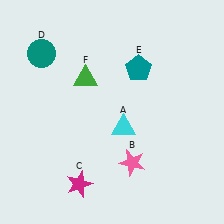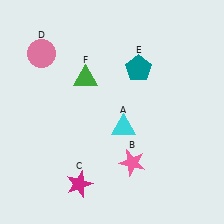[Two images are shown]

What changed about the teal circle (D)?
In Image 1, D is teal. In Image 2, it changed to pink.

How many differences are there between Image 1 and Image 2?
There is 1 difference between the two images.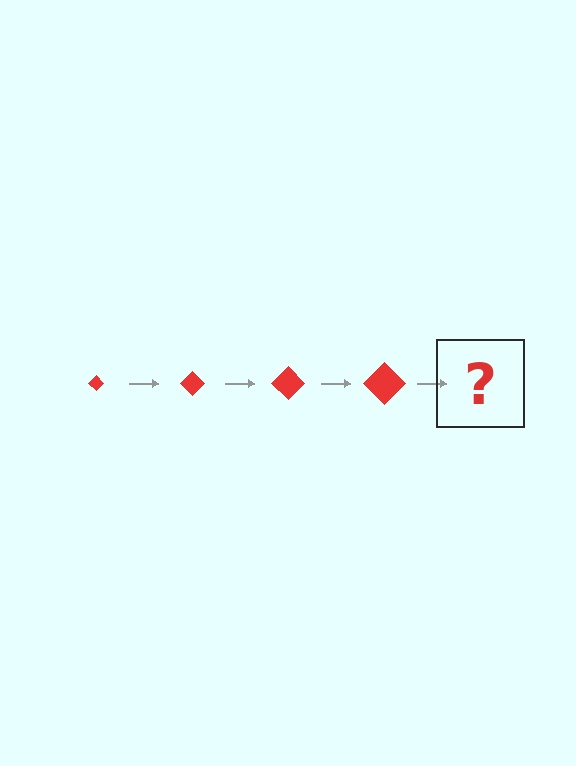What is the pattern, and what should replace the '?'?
The pattern is that the diamond gets progressively larger each step. The '?' should be a red diamond, larger than the previous one.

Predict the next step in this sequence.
The next step is a red diamond, larger than the previous one.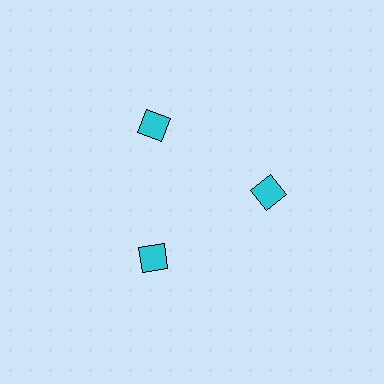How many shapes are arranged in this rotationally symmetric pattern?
There are 3 shapes, arranged in 3 groups of 1.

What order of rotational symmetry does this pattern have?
This pattern has 3-fold rotational symmetry.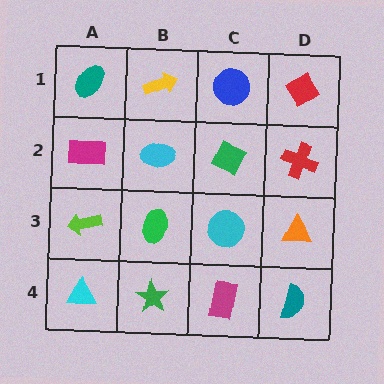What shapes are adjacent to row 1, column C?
A green diamond (row 2, column C), a yellow arrow (row 1, column B), a red diamond (row 1, column D).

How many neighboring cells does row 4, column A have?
2.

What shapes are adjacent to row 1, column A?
A magenta rectangle (row 2, column A), a yellow arrow (row 1, column B).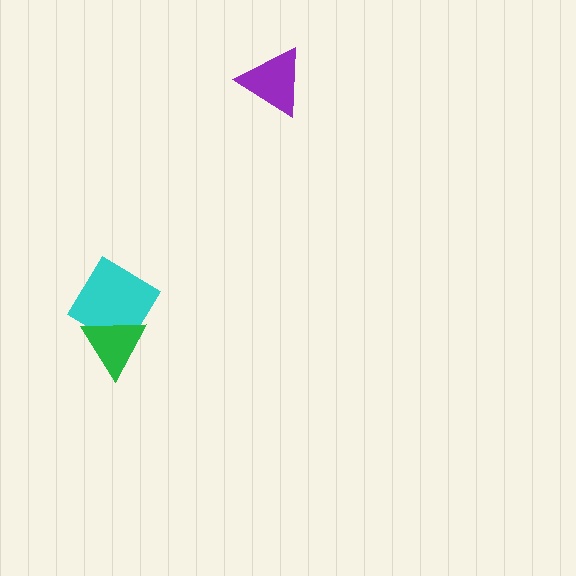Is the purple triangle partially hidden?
No, no other shape covers it.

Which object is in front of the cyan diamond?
The green triangle is in front of the cyan diamond.